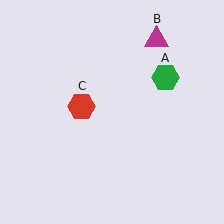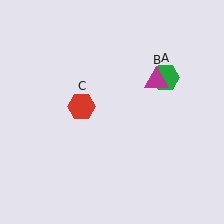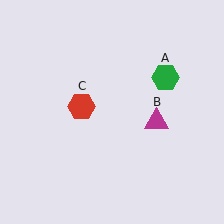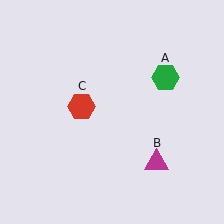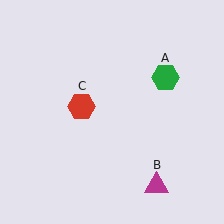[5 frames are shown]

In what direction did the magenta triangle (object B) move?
The magenta triangle (object B) moved down.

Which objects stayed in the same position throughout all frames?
Green hexagon (object A) and red hexagon (object C) remained stationary.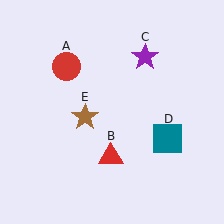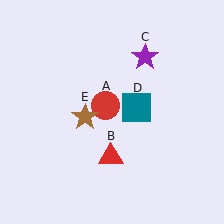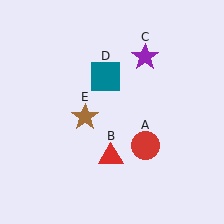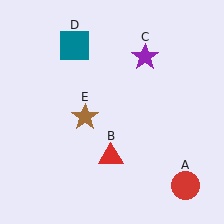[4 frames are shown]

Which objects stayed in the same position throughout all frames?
Red triangle (object B) and purple star (object C) and brown star (object E) remained stationary.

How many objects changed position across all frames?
2 objects changed position: red circle (object A), teal square (object D).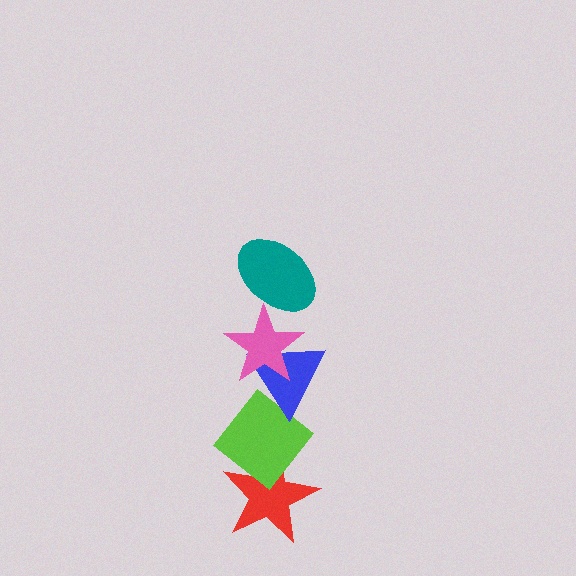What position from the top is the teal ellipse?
The teal ellipse is 1st from the top.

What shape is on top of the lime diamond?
The blue triangle is on top of the lime diamond.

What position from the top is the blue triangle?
The blue triangle is 3rd from the top.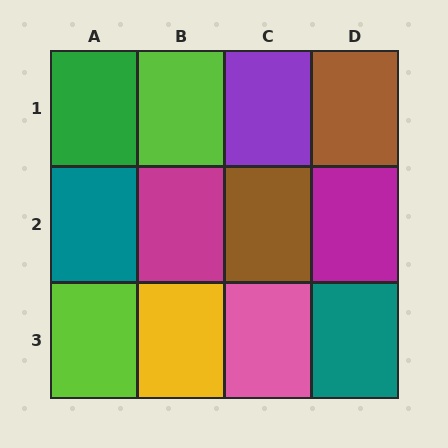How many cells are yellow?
1 cell is yellow.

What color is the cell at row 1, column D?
Brown.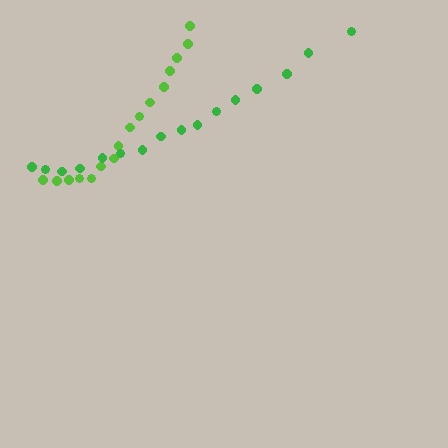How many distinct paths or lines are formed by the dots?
There are 2 distinct paths.